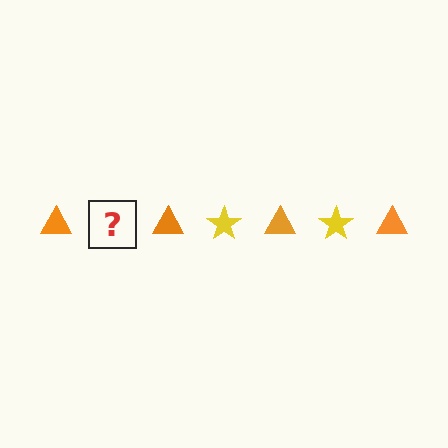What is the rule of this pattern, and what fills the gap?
The rule is that the pattern alternates between orange triangle and yellow star. The gap should be filled with a yellow star.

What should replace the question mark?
The question mark should be replaced with a yellow star.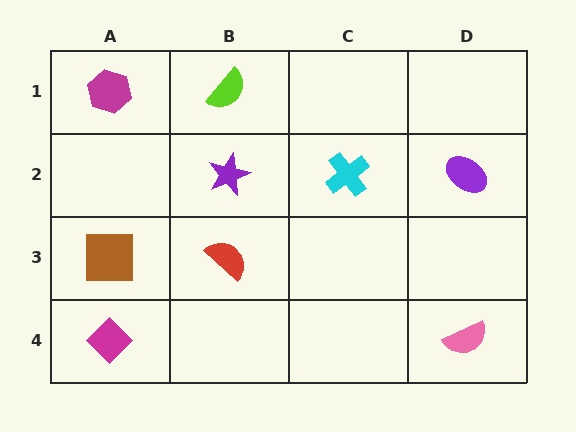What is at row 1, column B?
A lime semicircle.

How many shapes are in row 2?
3 shapes.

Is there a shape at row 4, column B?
No, that cell is empty.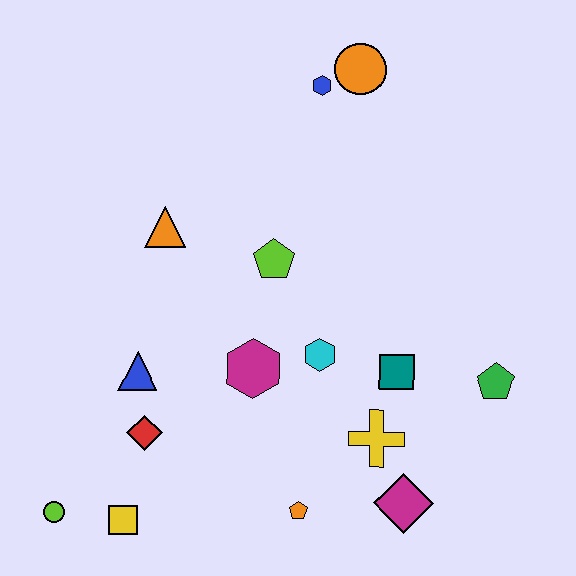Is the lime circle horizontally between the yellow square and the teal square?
No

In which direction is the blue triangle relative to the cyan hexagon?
The blue triangle is to the left of the cyan hexagon.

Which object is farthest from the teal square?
The lime circle is farthest from the teal square.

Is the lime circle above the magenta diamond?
No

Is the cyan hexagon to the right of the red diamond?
Yes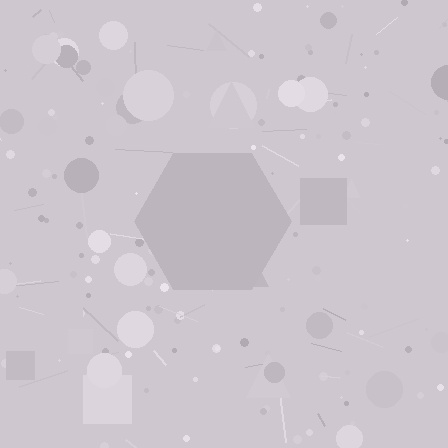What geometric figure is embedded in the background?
A hexagon is embedded in the background.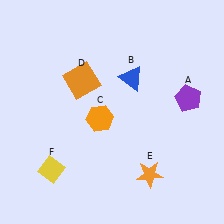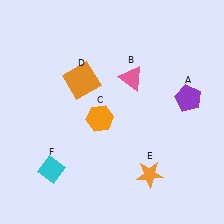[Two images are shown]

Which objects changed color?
B changed from blue to pink. F changed from yellow to cyan.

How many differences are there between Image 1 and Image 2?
There are 2 differences between the two images.